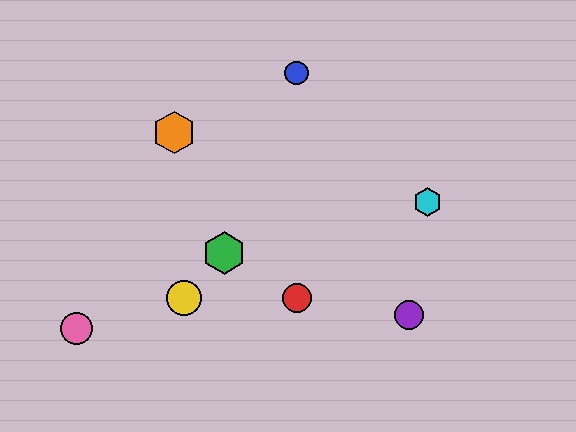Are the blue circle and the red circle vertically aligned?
Yes, both are at x≈297.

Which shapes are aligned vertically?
The red circle, the blue circle are aligned vertically.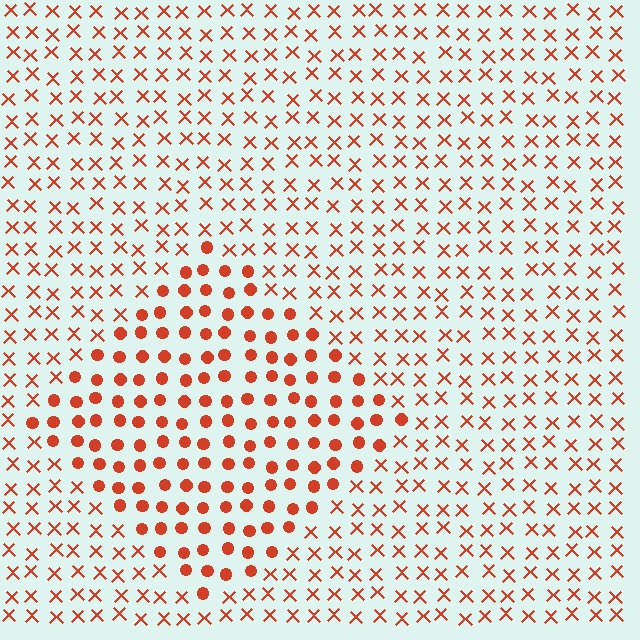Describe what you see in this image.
The image is filled with small red elements arranged in a uniform grid. A diamond-shaped region contains circles, while the surrounding area contains X marks. The boundary is defined purely by the change in element shape.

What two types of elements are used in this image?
The image uses circles inside the diamond region and X marks outside it.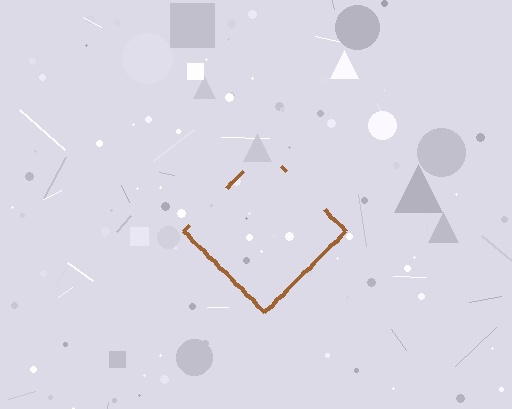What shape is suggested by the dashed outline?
The dashed outline suggests a diamond.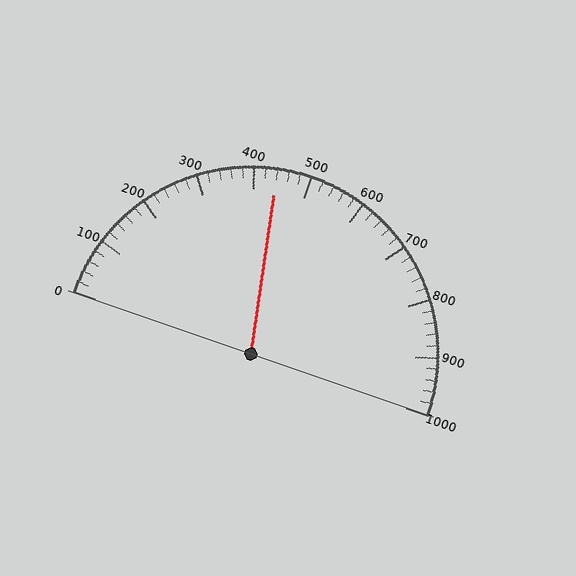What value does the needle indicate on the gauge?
The needle indicates approximately 440.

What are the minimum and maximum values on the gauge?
The gauge ranges from 0 to 1000.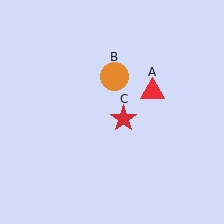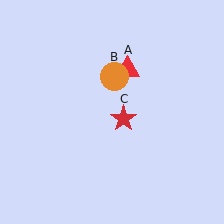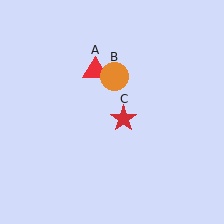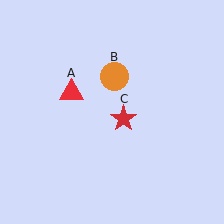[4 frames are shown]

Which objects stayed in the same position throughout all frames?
Orange circle (object B) and red star (object C) remained stationary.